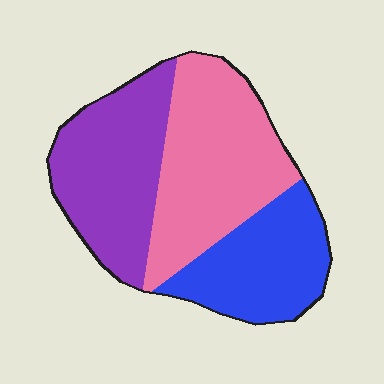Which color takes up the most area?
Pink, at roughly 40%.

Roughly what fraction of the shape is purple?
Purple takes up about one third (1/3) of the shape.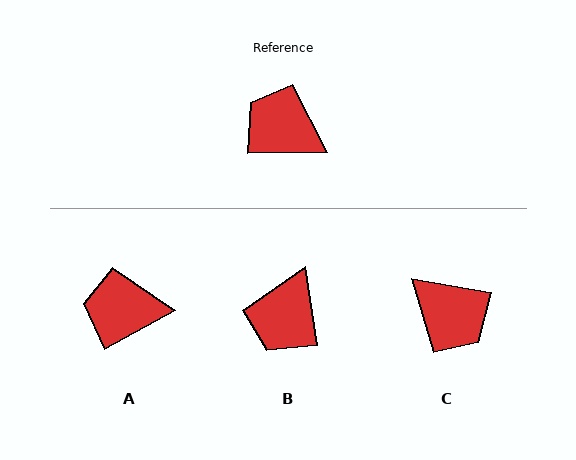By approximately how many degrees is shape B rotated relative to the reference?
Approximately 98 degrees counter-clockwise.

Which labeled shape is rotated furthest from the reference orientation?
C, about 169 degrees away.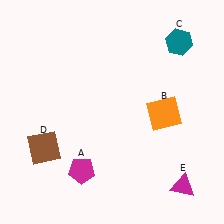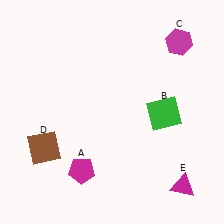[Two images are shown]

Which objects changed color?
B changed from orange to green. C changed from teal to magenta.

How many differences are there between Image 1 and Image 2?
There are 2 differences between the two images.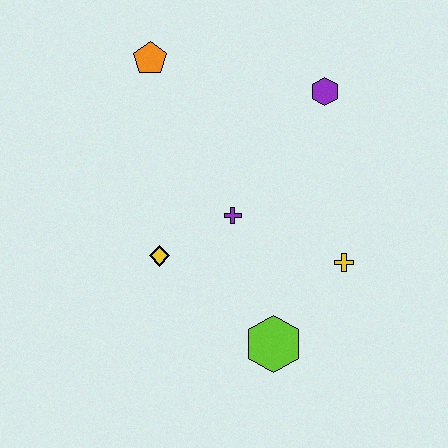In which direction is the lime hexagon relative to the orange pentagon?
The lime hexagon is below the orange pentagon.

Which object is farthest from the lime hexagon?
The orange pentagon is farthest from the lime hexagon.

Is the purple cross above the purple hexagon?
No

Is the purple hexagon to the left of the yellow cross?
Yes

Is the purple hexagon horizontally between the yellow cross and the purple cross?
Yes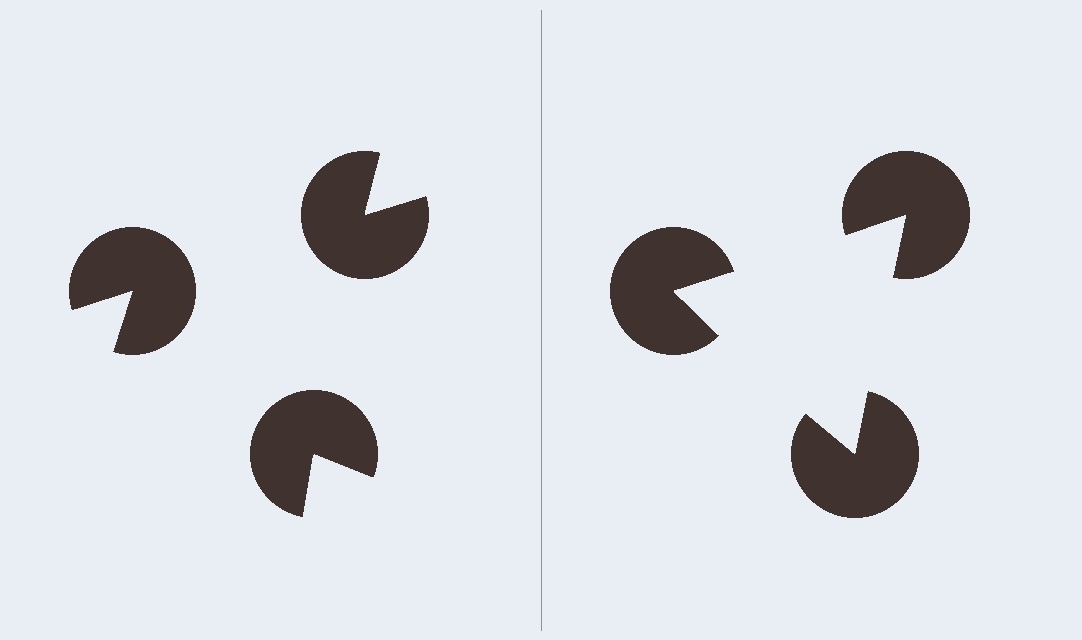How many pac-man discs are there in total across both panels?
6 — 3 on each side.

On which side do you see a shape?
An illusory triangle appears on the right side. On the left side the wedge cuts are rotated, so no coherent shape forms.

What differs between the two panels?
The pac-man discs are positioned identically on both sides; only the wedge orientations differ. On the right they align to a triangle; on the left they are misaligned.